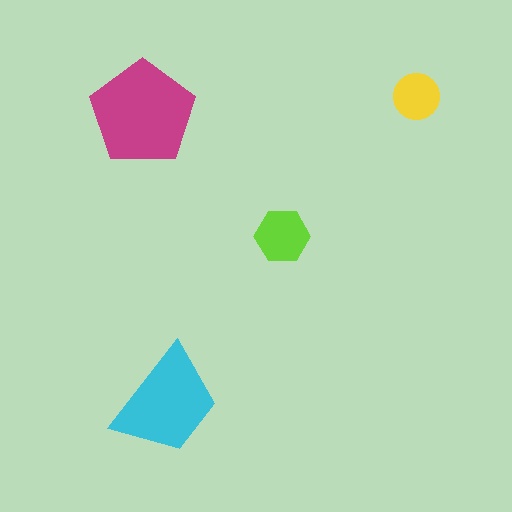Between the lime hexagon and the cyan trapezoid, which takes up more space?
The cyan trapezoid.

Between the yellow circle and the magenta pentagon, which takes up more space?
The magenta pentagon.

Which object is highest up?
The yellow circle is topmost.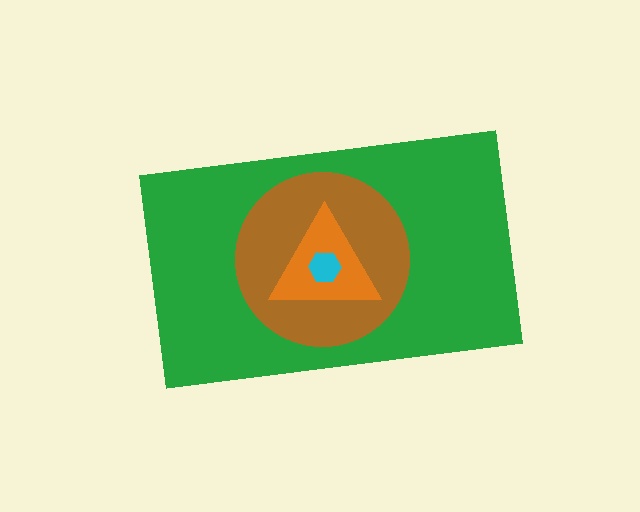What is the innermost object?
The cyan hexagon.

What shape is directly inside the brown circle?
The orange triangle.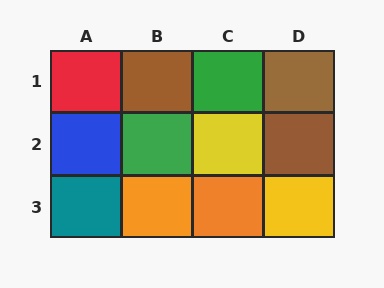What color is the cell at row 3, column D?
Yellow.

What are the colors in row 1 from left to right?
Red, brown, green, brown.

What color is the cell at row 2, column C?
Yellow.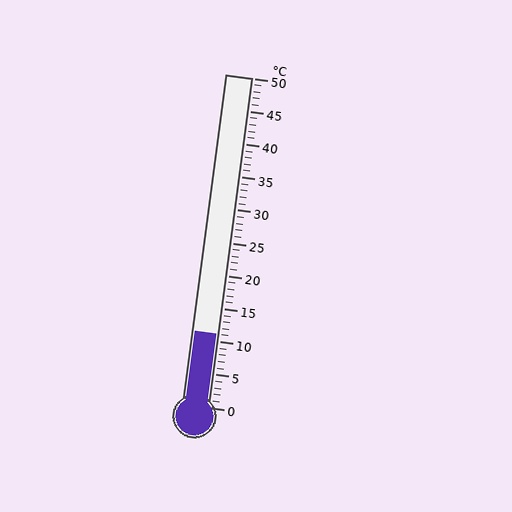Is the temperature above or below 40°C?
The temperature is below 40°C.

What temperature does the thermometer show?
The thermometer shows approximately 11°C.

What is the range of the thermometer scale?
The thermometer scale ranges from 0°C to 50°C.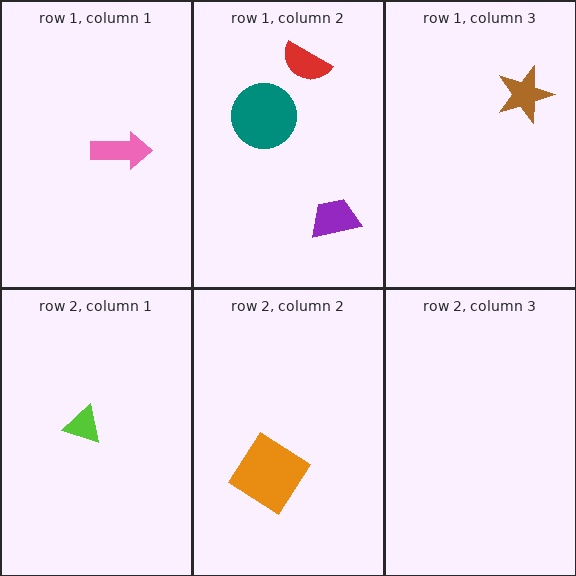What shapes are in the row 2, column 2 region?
The orange diamond.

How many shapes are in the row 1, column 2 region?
3.